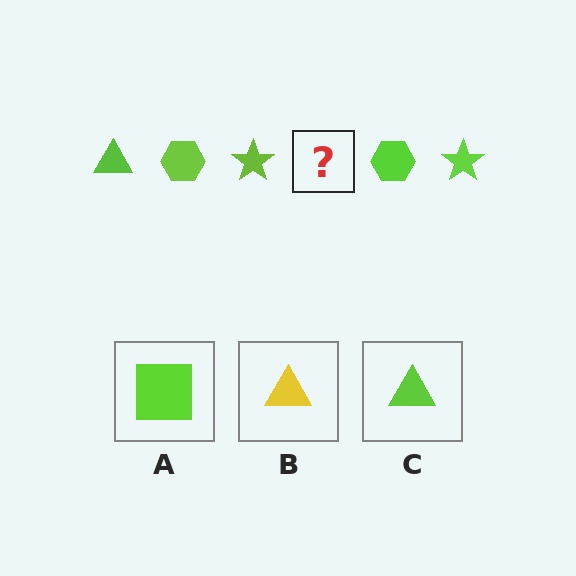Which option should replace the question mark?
Option C.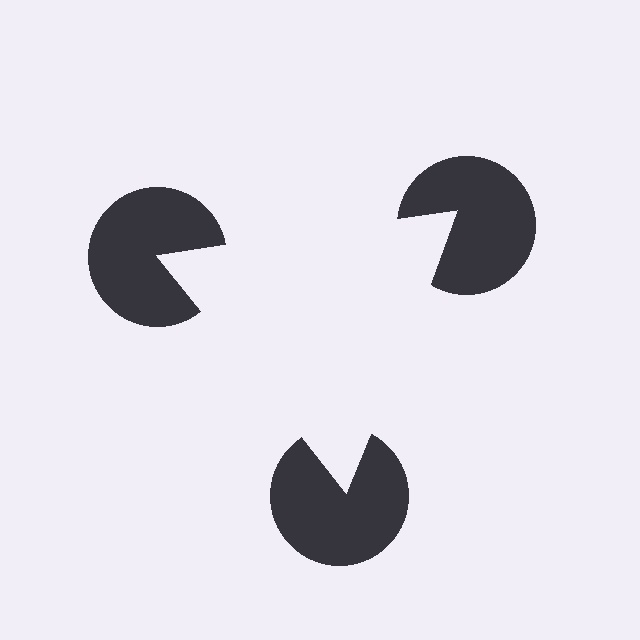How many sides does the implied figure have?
3 sides.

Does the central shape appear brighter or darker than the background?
It typically appears slightly brighter than the background, even though no actual brightness change is drawn.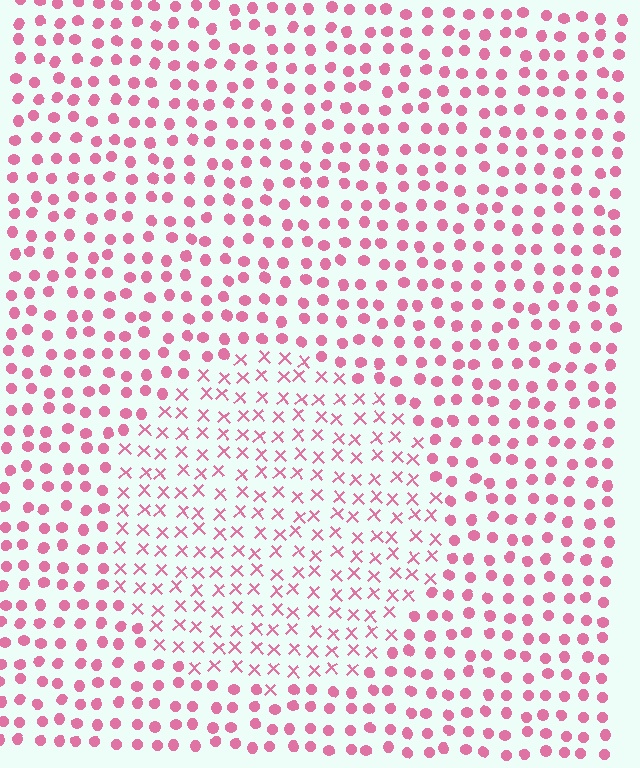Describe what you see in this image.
The image is filled with small pink elements arranged in a uniform grid. A circle-shaped region contains X marks, while the surrounding area contains circles. The boundary is defined purely by the change in element shape.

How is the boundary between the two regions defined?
The boundary is defined by a change in element shape: X marks inside vs. circles outside. All elements share the same color and spacing.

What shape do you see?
I see a circle.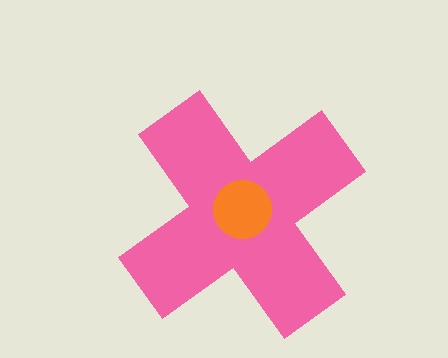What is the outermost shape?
The pink cross.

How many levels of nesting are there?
2.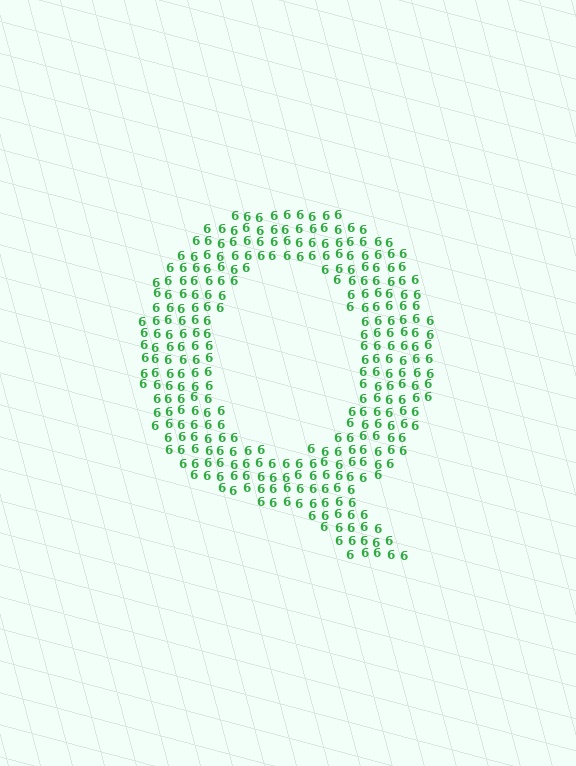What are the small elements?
The small elements are digit 6's.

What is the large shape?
The large shape is the letter Q.